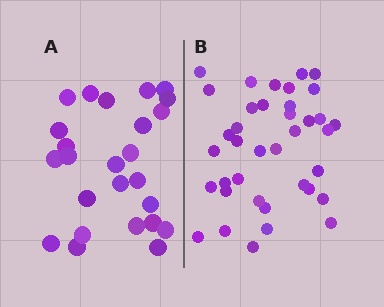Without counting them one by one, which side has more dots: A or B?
Region B (the right region) has more dots.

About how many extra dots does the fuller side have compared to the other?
Region B has approximately 15 more dots than region A.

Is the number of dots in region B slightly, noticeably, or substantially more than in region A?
Region B has substantially more. The ratio is roughly 1.5 to 1.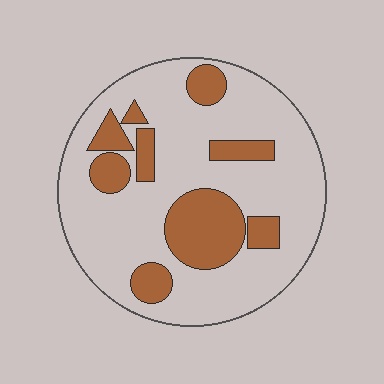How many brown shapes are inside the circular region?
9.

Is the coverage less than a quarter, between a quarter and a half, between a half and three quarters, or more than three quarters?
Between a quarter and a half.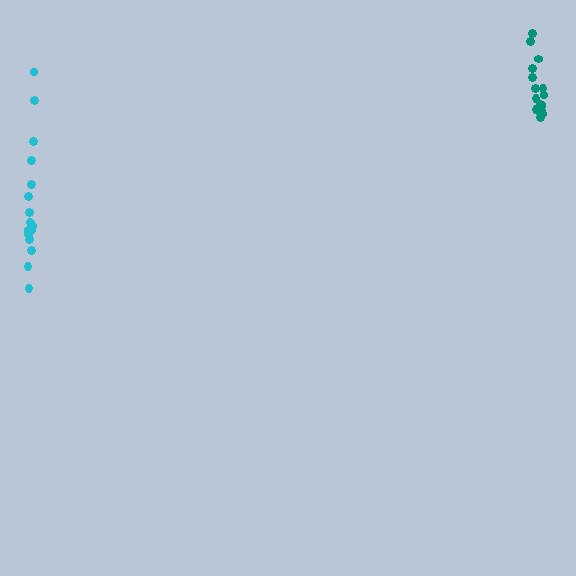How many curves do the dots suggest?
There are 2 distinct paths.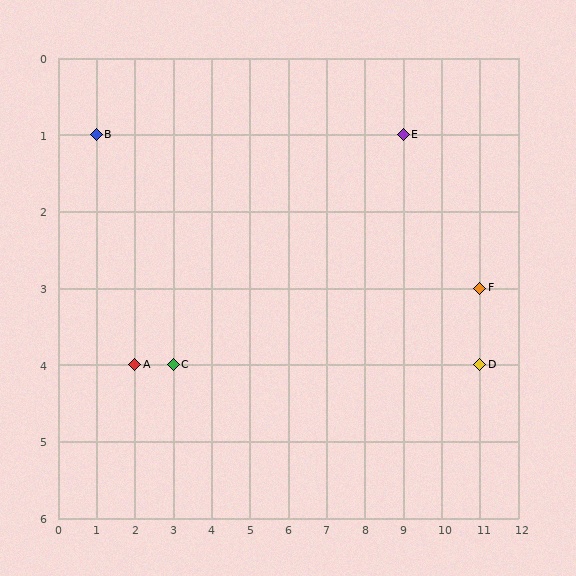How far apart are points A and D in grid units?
Points A and D are 9 columns apart.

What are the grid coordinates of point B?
Point B is at grid coordinates (1, 1).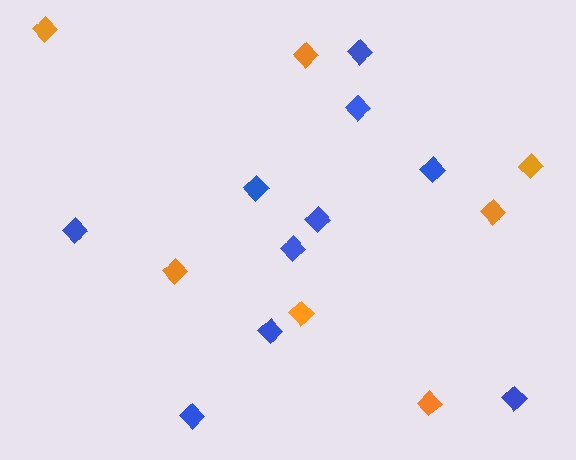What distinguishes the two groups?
There are 2 groups: one group of blue diamonds (10) and one group of orange diamonds (7).